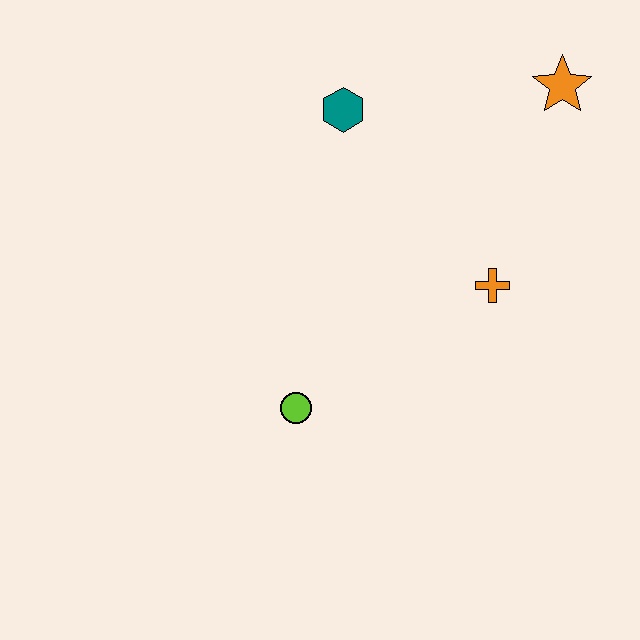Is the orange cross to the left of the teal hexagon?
No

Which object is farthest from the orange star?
The lime circle is farthest from the orange star.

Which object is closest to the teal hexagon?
The orange star is closest to the teal hexagon.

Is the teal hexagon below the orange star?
Yes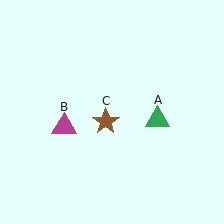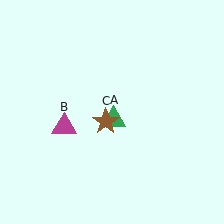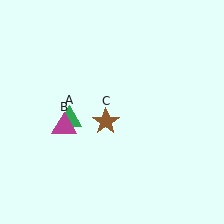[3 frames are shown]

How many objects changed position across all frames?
1 object changed position: green triangle (object A).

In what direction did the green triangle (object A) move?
The green triangle (object A) moved left.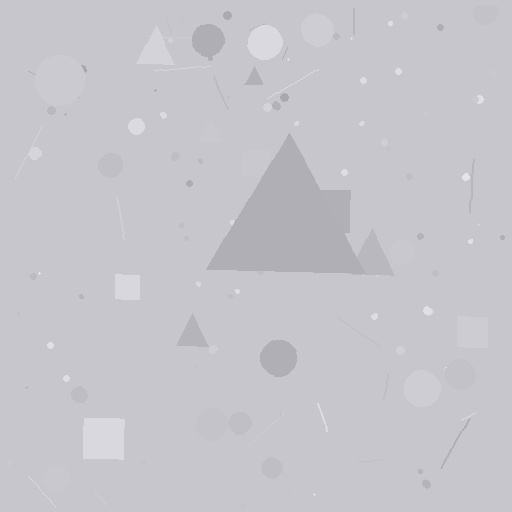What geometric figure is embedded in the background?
A triangle is embedded in the background.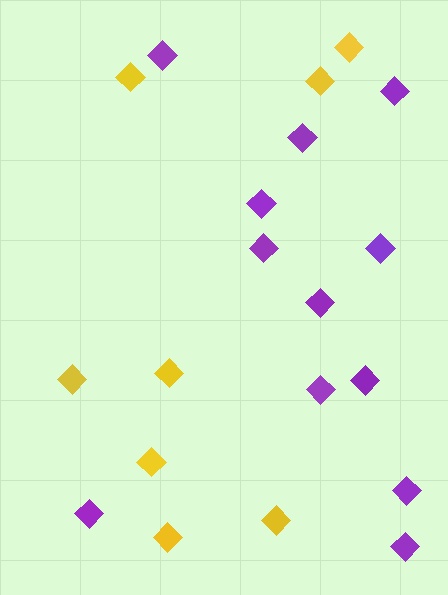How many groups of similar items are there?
There are 2 groups: one group of yellow diamonds (8) and one group of purple diamonds (12).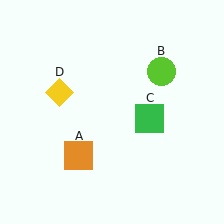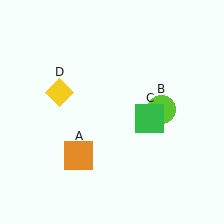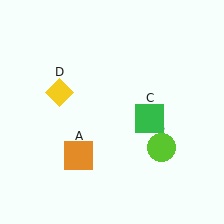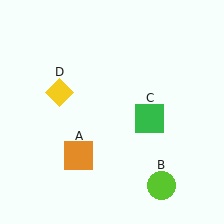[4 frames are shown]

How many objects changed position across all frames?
1 object changed position: lime circle (object B).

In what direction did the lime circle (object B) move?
The lime circle (object B) moved down.